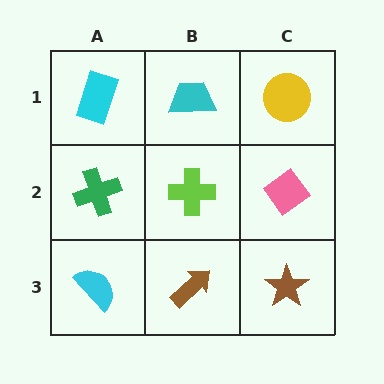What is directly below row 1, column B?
A lime cross.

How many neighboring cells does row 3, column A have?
2.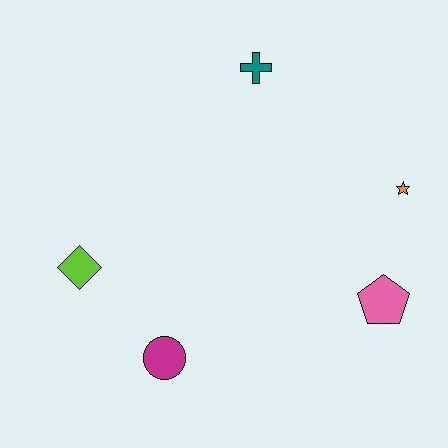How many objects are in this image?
There are 5 objects.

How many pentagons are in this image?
There is 1 pentagon.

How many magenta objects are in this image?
There is 1 magenta object.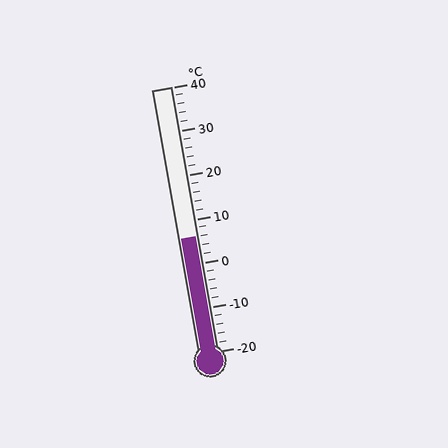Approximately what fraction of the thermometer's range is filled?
The thermometer is filled to approximately 45% of its range.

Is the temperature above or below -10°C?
The temperature is above -10°C.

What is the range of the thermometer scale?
The thermometer scale ranges from -20°C to 40°C.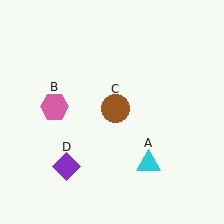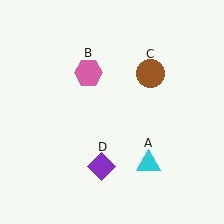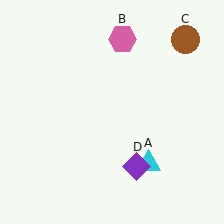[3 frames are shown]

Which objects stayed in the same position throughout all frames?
Cyan triangle (object A) remained stationary.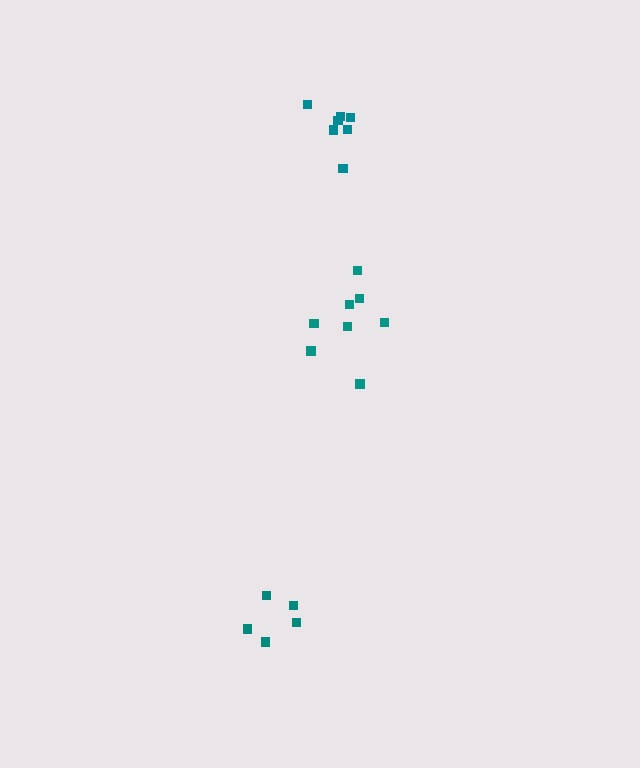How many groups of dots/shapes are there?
There are 3 groups.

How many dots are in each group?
Group 1: 5 dots, Group 2: 7 dots, Group 3: 8 dots (20 total).